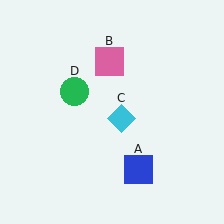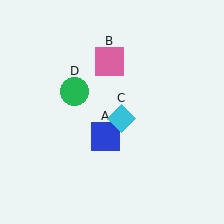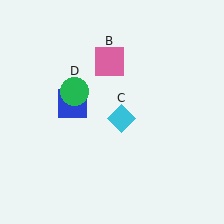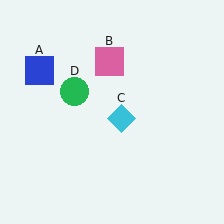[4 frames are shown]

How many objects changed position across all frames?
1 object changed position: blue square (object A).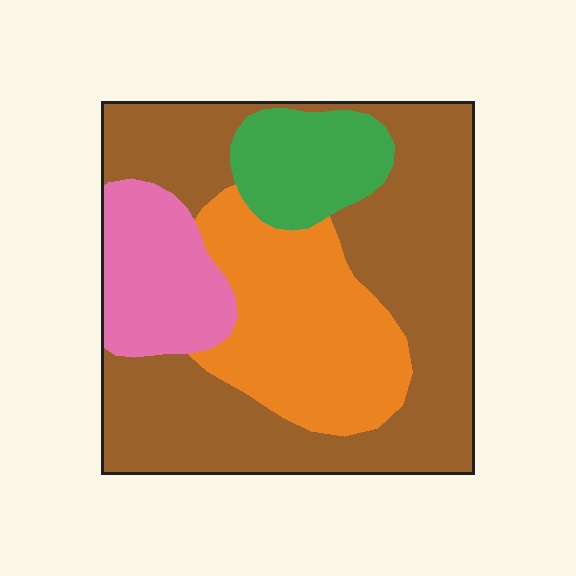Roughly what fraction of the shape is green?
Green takes up less than a quarter of the shape.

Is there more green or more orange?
Orange.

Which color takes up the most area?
Brown, at roughly 50%.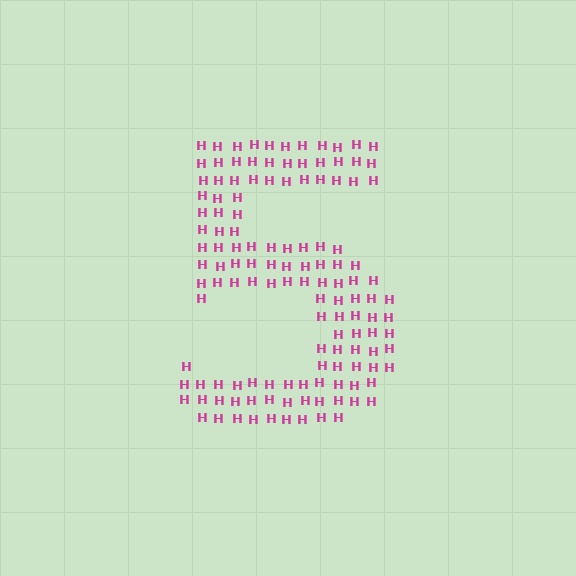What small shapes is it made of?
It is made of small letter H's.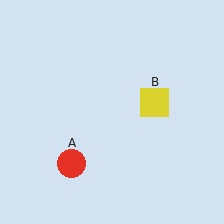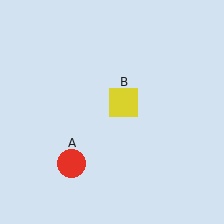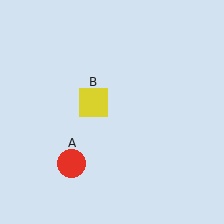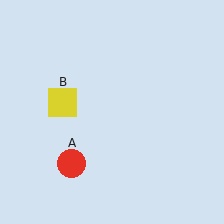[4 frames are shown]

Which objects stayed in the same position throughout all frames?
Red circle (object A) remained stationary.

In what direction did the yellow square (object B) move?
The yellow square (object B) moved left.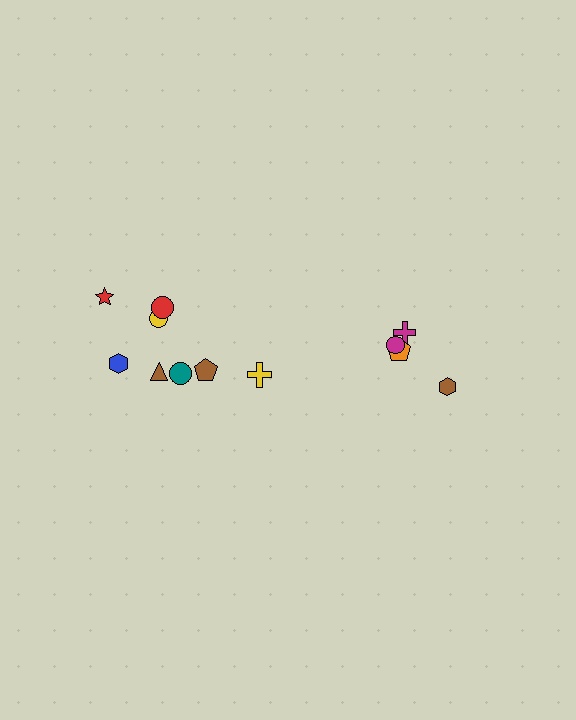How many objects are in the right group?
There are 4 objects.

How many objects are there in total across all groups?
There are 12 objects.